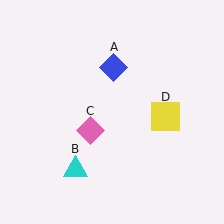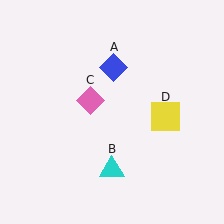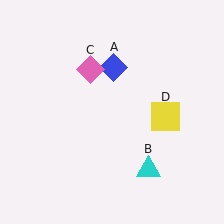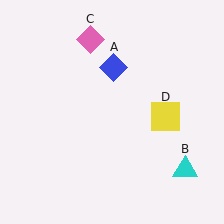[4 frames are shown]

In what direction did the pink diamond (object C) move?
The pink diamond (object C) moved up.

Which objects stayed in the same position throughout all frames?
Blue diamond (object A) and yellow square (object D) remained stationary.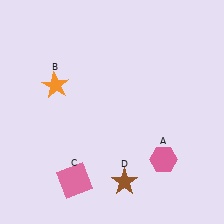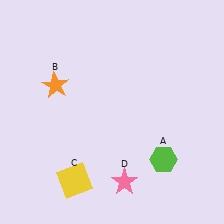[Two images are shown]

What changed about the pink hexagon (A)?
In Image 1, A is pink. In Image 2, it changed to lime.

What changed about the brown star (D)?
In Image 1, D is brown. In Image 2, it changed to pink.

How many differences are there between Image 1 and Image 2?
There are 3 differences between the two images.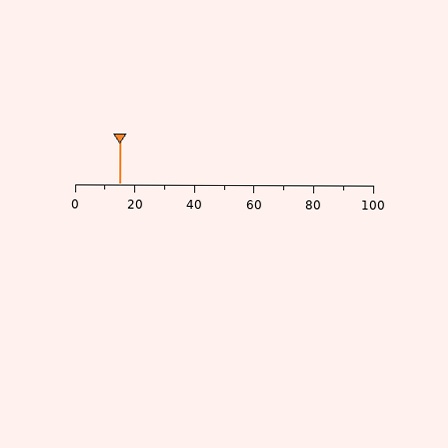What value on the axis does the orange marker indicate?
The marker indicates approximately 15.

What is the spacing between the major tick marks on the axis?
The major ticks are spaced 20 apart.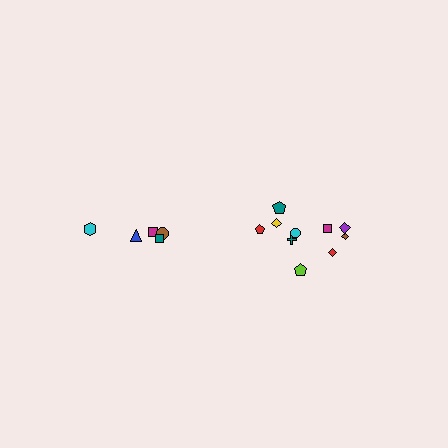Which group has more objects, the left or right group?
The right group.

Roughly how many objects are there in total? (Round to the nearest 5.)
Roughly 15 objects in total.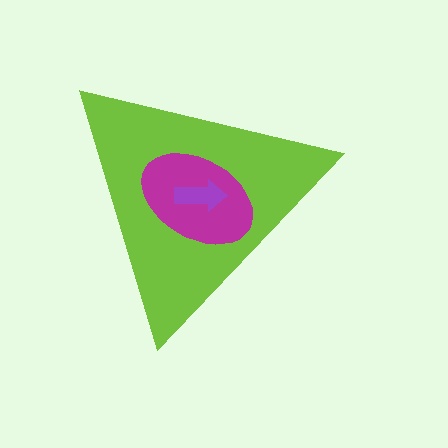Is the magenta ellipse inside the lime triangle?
Yes.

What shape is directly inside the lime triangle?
The magenta ellipse.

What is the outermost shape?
The lime triangle.